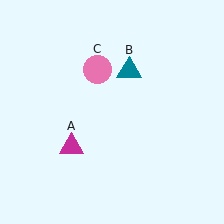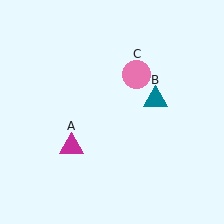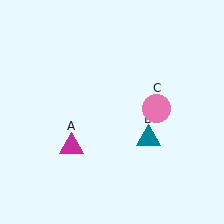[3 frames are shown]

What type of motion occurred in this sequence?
The teal triangle (object B), pink circle (object C) rotated clockwise around the center of the scene.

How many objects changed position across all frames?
2 objects changed position: teal triangle (object B), pink circle (object C).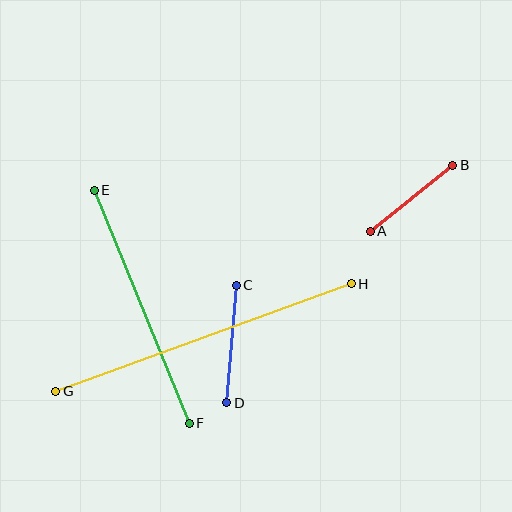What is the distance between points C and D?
The distance is approximately 117 pixels.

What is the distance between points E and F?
The distance is approximately 252 pixels.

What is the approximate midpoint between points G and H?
The midpoint is at approximately (204, 337) pixels.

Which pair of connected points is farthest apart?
Points G and H are farthest apart.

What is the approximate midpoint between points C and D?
The midpoint is at approximately (232, 344) pixels.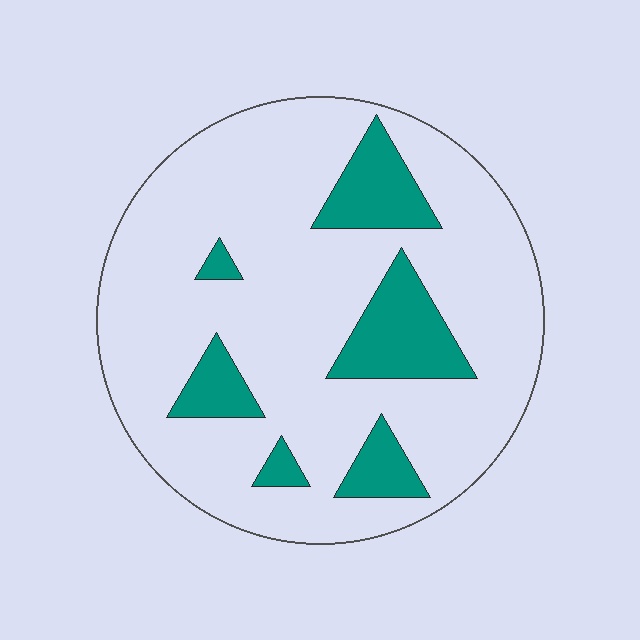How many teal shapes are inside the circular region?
6.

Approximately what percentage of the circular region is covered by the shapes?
Approximately 20%.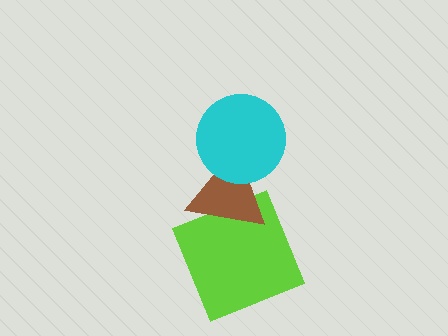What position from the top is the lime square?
The lime square is 3rd from the top.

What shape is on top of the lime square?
The brown triangle is on top of the lime square.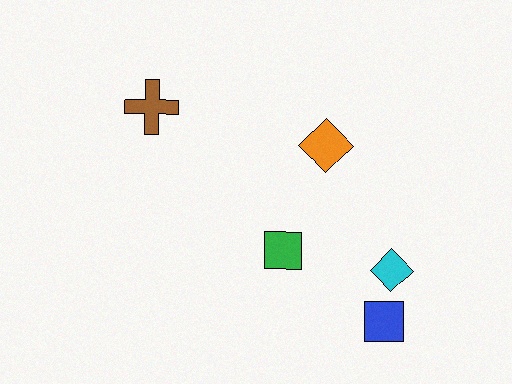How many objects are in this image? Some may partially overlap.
There are 5 objects.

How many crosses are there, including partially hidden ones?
There is 1 cross.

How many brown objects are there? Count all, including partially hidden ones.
There is 1 brown object.